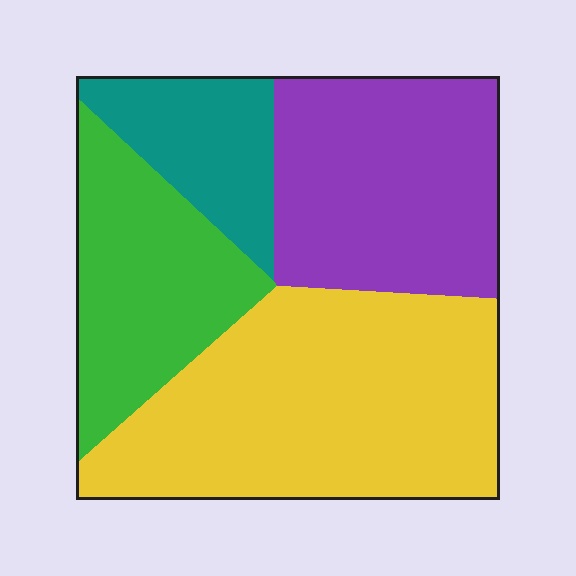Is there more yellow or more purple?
Yellow.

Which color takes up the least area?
Teal, at roughly 10%.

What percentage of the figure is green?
Green takes up less than a quarter of the figure.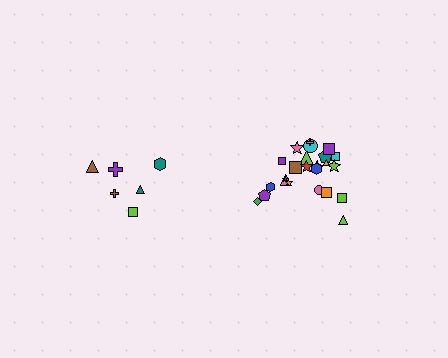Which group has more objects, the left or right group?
The right group.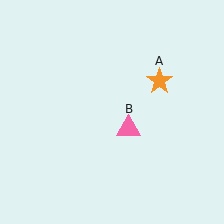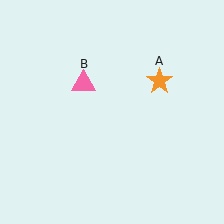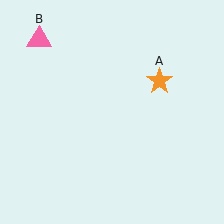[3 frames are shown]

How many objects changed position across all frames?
1 object changed position: pink triangle (object B).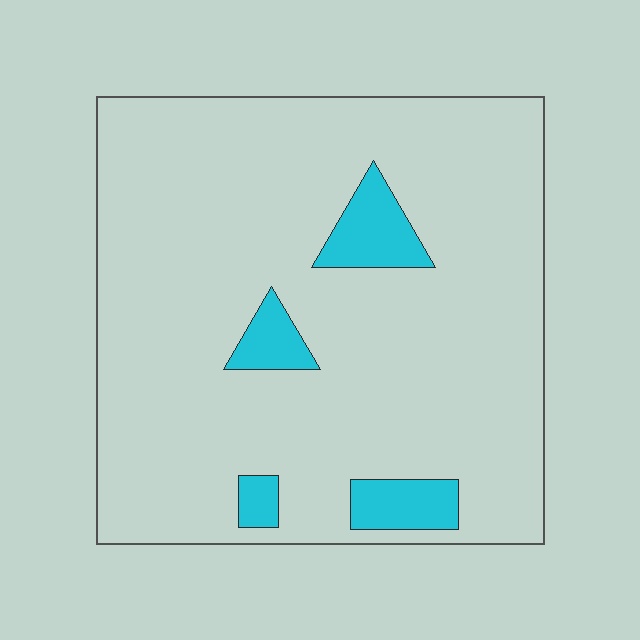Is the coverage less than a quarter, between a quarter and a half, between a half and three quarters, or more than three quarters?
Less than a quarter.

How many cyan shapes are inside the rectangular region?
4.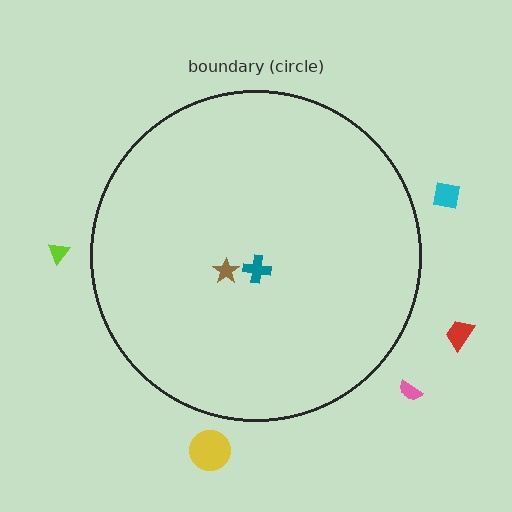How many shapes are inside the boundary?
2 inside, 5 outside.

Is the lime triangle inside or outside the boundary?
Outside.